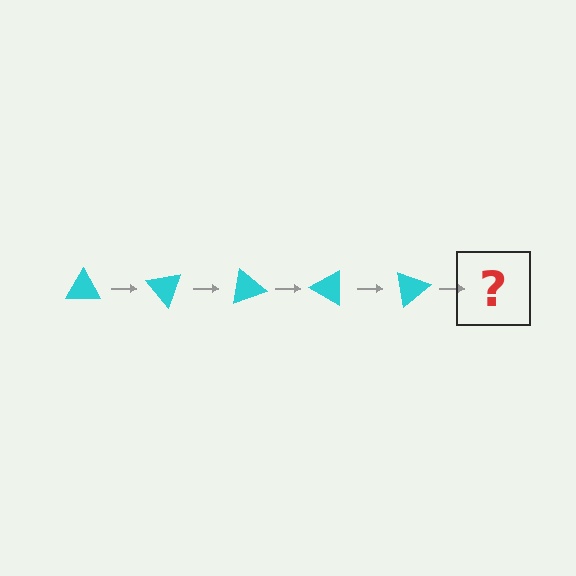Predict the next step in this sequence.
The next step is a cyan triangle rotated 250 degrees.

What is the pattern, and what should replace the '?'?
The pattern is that the triangle rotates 50 degrees each step. The '?' should be a cyan triangle rotated 250 degrees.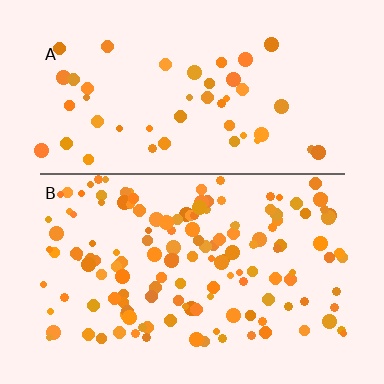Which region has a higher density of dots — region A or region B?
B (the bottom).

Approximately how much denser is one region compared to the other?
Approximately 3.1× — region B over region A.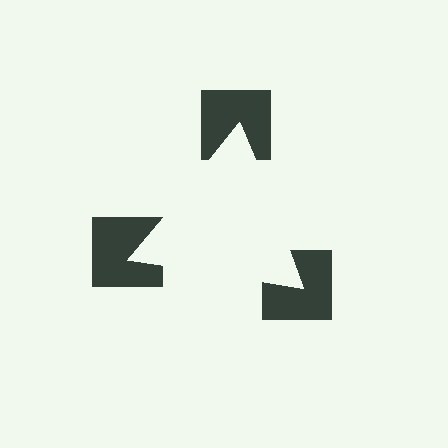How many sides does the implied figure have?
3 sides.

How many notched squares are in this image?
There are 3 — one at each vertex of the illusory triangle.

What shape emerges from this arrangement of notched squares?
An illusory triangle — its edges are inferred from the aligned wedge cuts in the notched squares, not physically drawn.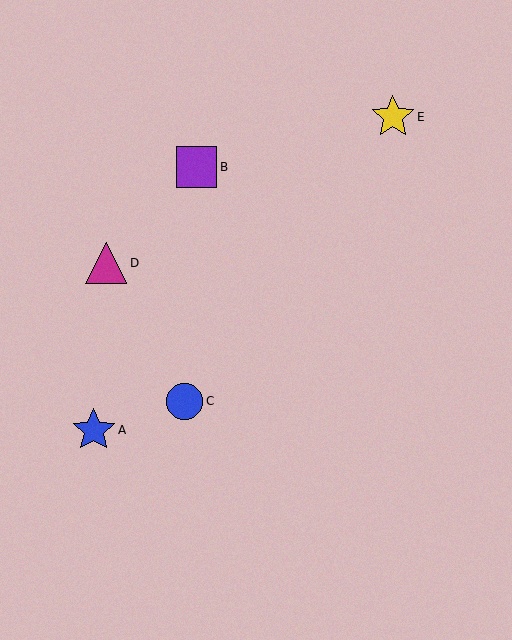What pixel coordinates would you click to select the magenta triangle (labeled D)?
Click at (106, 263) to select the magenta triangle D.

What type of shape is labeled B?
Shape B is a purple square.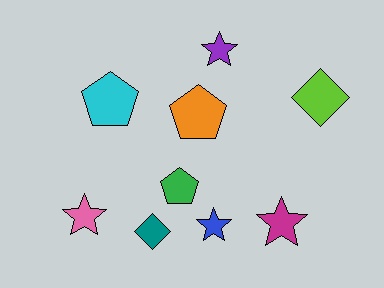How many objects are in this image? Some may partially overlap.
There are 9 objects.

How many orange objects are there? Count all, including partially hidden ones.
There is 1 orange object.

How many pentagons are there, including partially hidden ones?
There are 3 pentagons.